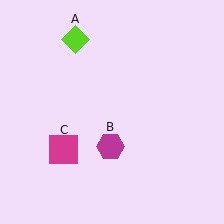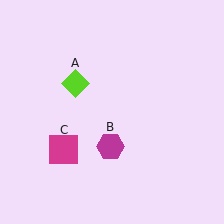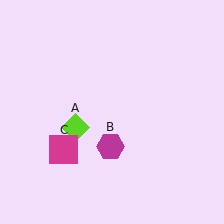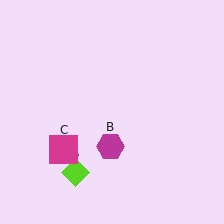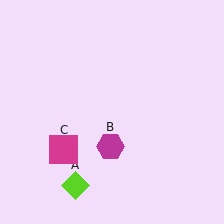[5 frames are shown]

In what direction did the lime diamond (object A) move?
The lime diamond (object A) moved down.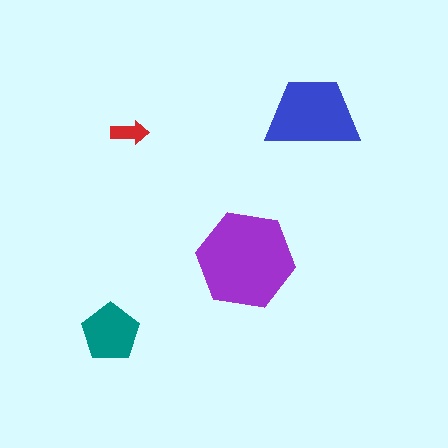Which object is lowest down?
The teal pentagon is bottommost.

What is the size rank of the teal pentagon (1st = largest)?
3rd.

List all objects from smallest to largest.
The red arrow, the teal pentagon, the blue trapezoid, the purple hexagon.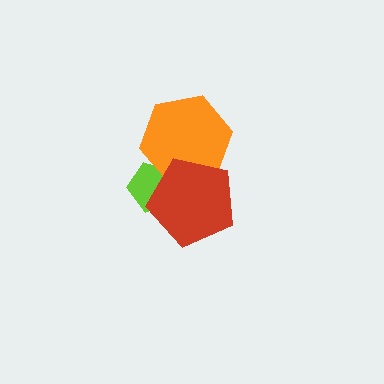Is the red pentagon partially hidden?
No, no other shape covers it.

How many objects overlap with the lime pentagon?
2 objects overlap with the lime pentagon.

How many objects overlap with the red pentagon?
2 objects overlap with the red pentagon.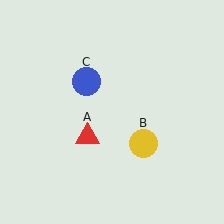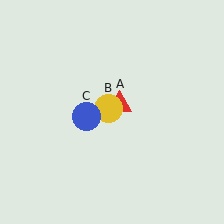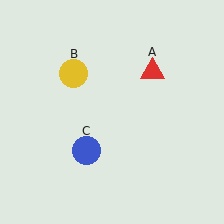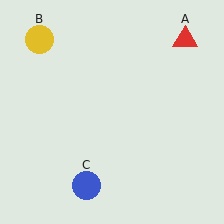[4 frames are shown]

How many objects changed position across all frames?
3 objects changed position: red triangle (object A), yellow circle (object B), blue circle (object C).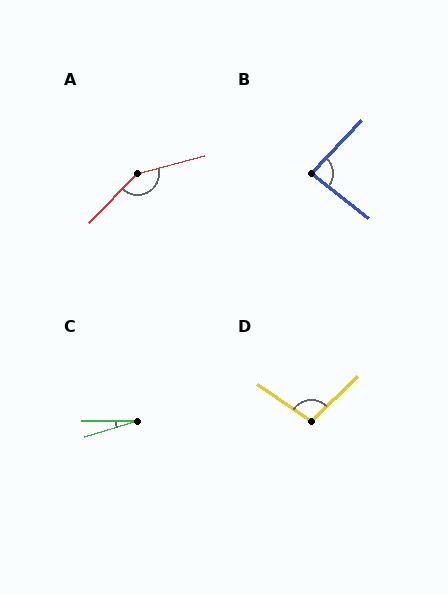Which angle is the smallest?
C, at approximately 17 degrees.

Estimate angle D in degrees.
Approximately 102 degrees.